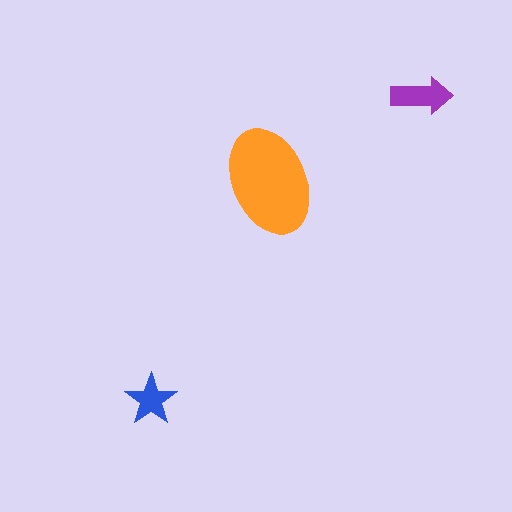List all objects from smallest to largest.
The blue star, the purple arrow, the orange ellipse.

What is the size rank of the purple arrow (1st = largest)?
2nd.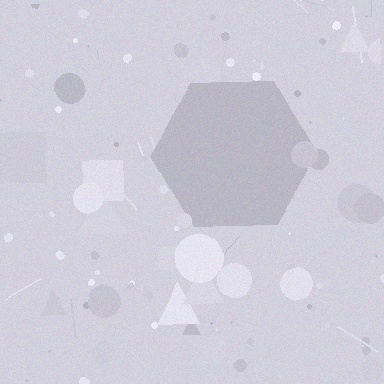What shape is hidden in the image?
A hexagon is hidden in the image.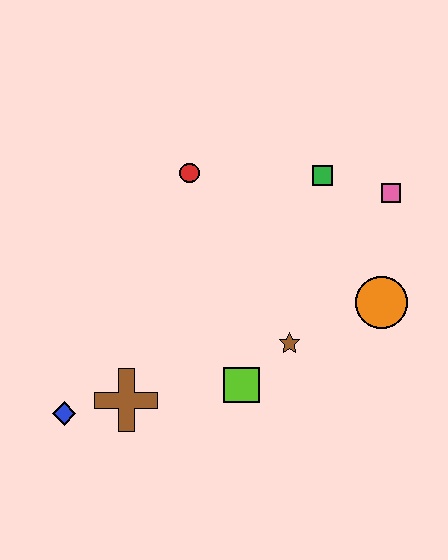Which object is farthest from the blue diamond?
The pink square is farthest from the blue diamond.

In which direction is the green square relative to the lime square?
The green square is above the lime square.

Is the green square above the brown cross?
Yes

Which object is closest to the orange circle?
The brown star is closest to the orange circle.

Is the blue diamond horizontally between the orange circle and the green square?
No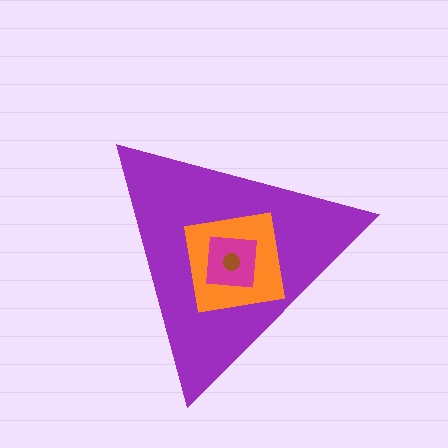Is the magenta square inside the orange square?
Yes.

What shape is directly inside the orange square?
The magenta square.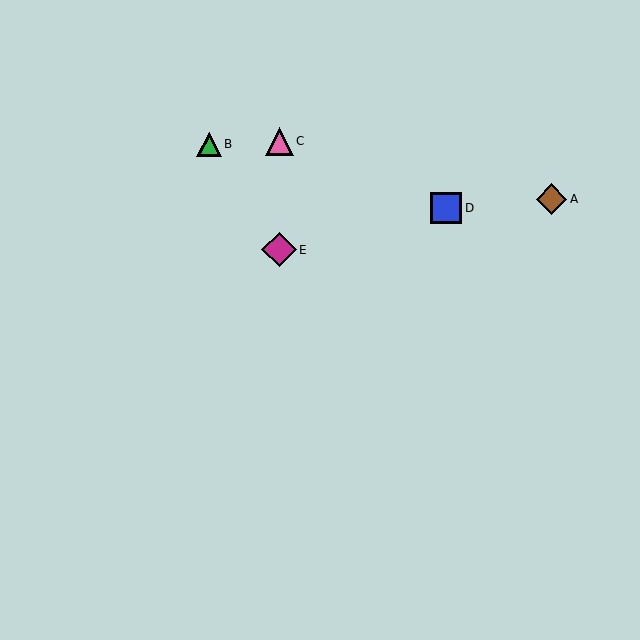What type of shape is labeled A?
Shape A is a brown diamond.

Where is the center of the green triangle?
The center of the green triangle is at (209, 144).